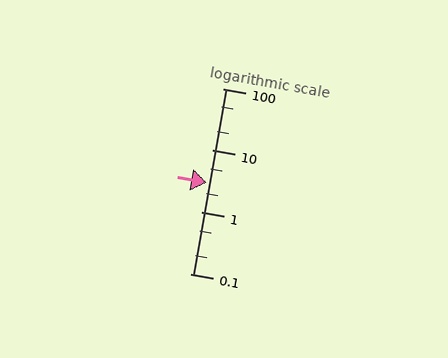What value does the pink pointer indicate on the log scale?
The pointer indicates approximately 3.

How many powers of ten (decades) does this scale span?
The scale spans 3 decades, from 0.1 to 100.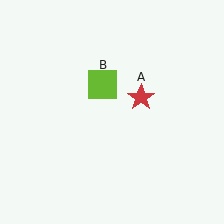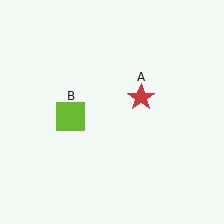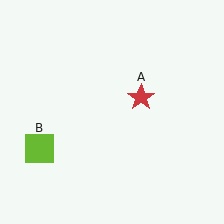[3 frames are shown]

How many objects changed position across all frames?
1 object changed position: lime square (object B).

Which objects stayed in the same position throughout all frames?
Red star (object A) remained stationary.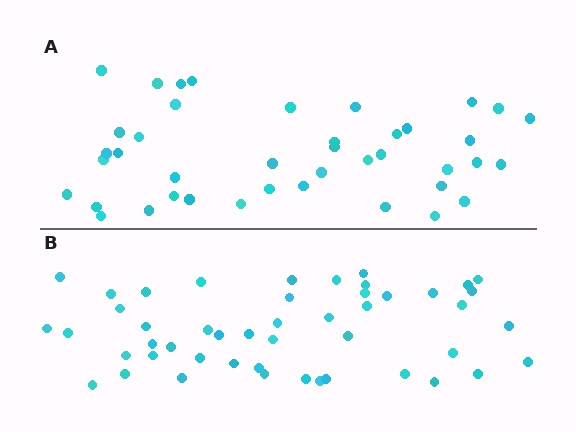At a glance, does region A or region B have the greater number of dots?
Region B (the bottom region) has more dots.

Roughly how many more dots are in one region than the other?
Region B has roughly 8 or so more dots than region A.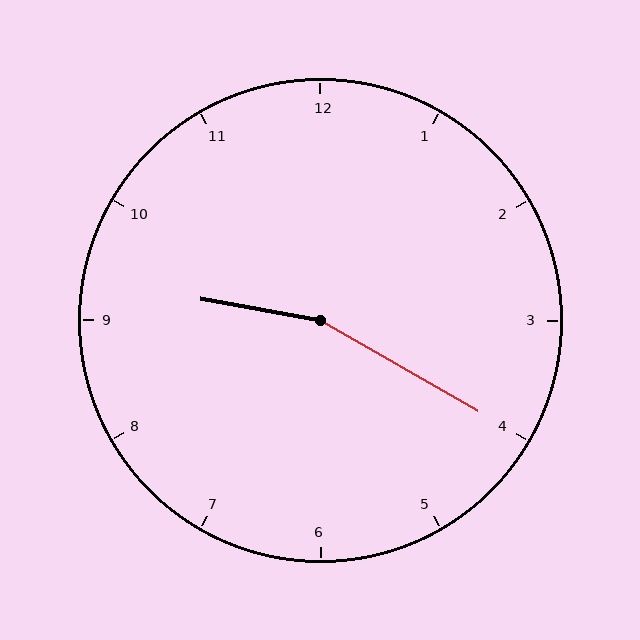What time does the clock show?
9:20.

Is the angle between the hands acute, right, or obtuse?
It is obtuse.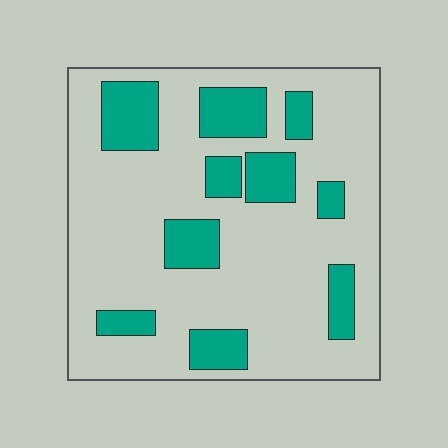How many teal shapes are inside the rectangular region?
10.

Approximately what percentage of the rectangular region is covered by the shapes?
Approximately 25%.